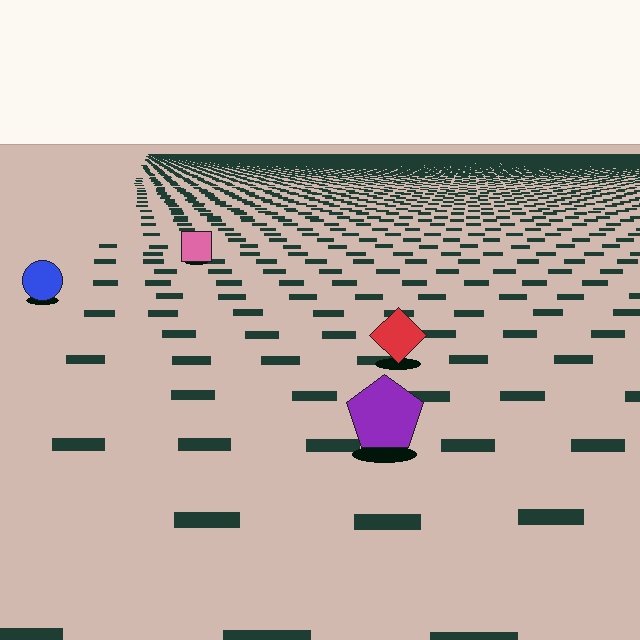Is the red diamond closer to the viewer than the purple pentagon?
No. The purple pentagon is closer — you can tell from the texture gradient: the ground texture is coarser near it.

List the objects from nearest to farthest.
From nearest to farthest: the purple pentagon, the red diamond, the blue circle, the pink square.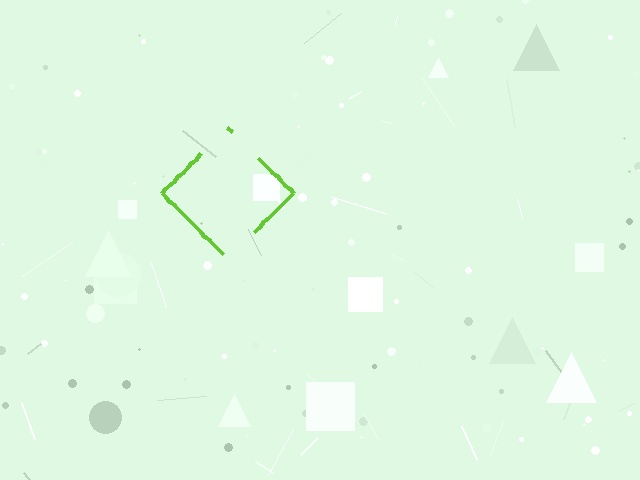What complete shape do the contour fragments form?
The contour fragments form a diamond.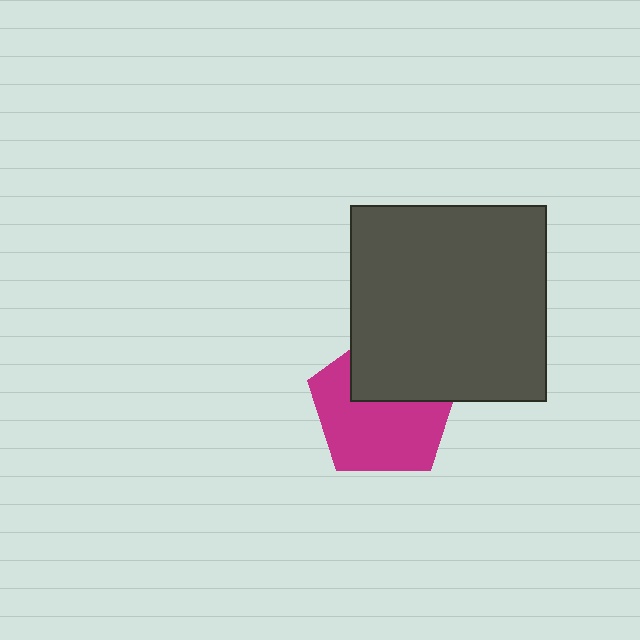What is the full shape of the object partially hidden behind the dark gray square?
The partially hidden object is a magenta pentagon.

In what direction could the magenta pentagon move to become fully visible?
The magenta pentagon could move down. That would shift it out from behind the dark gray square entirely.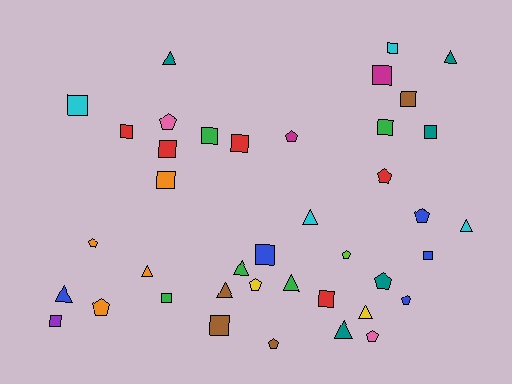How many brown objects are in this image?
There are 4 brown objects.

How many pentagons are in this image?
There are 12 pentagons.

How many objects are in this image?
There are 40 objects.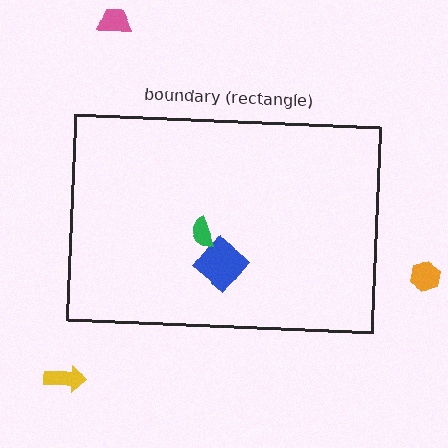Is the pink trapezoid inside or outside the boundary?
Outside.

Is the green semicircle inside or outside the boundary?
Inside.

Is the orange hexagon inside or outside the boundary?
Outside.